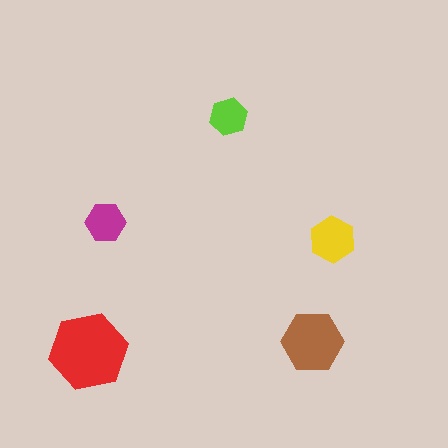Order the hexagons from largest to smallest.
the red one, the brown one, the yellow one, the magenta one, the lime one.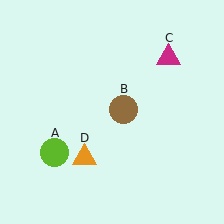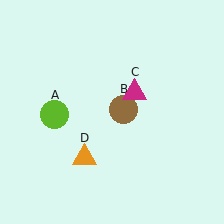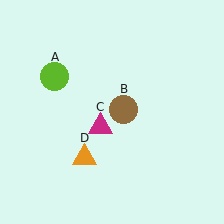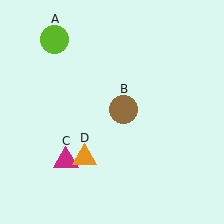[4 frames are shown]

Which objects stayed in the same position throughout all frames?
Brown circle (object B) and orange triangle (object D) remained stationary.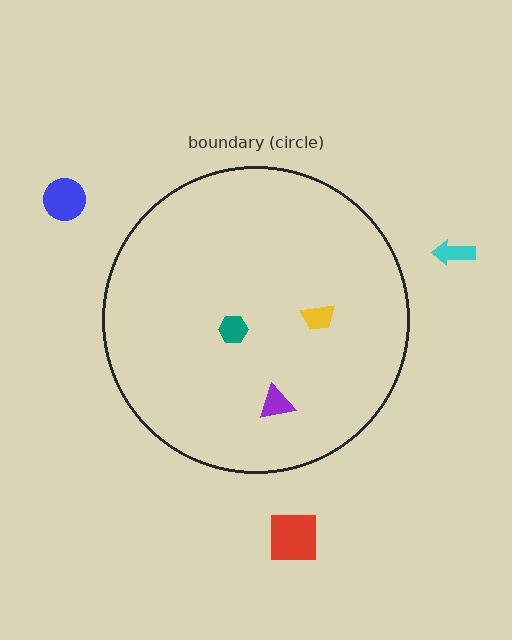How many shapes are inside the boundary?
3 inside, 3 outside.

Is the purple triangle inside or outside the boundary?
Inside.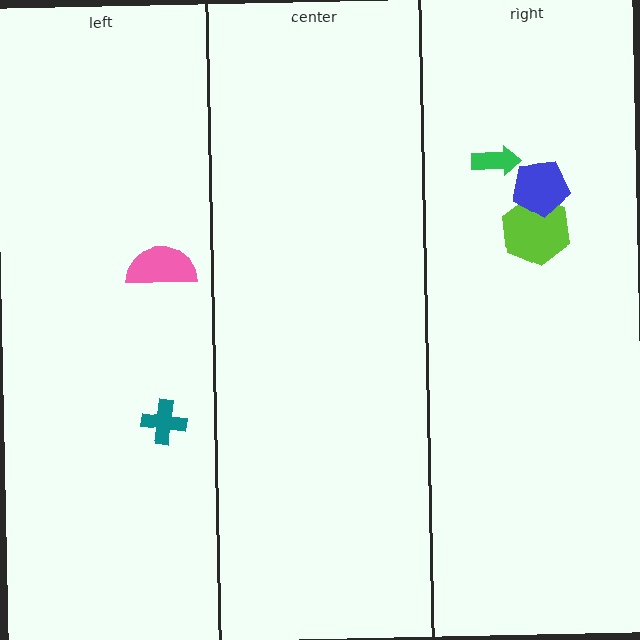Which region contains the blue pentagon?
The right region.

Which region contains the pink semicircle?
The left region.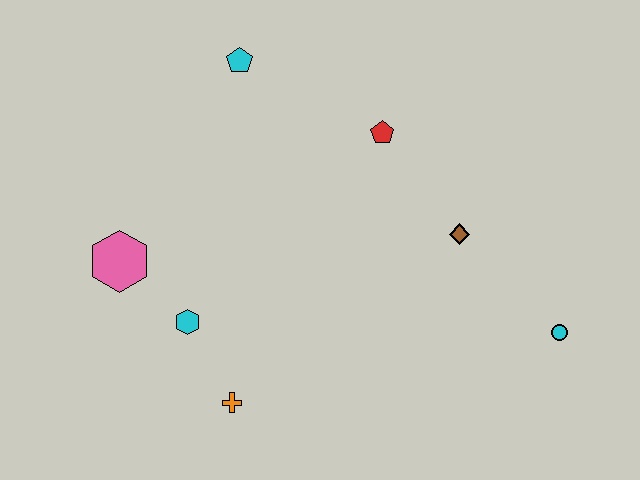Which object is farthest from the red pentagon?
The orange cross is farthest from the red pentagon.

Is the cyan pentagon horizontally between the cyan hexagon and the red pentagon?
Yes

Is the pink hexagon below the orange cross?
No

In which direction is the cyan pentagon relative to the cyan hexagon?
The cyan pentagon is above the cyan hexagon.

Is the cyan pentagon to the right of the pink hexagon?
Yes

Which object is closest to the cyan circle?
The brown diamond is closest to the cyan circle.